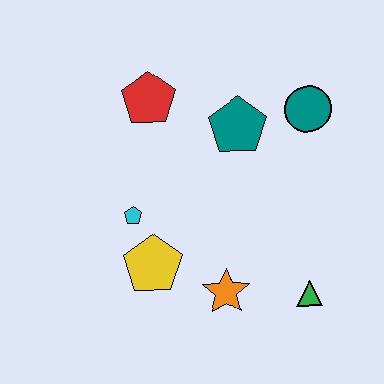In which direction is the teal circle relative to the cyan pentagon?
The teal circle is to the right of the cyan pentagon.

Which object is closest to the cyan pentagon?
The yellow pentagon is closest to the cyan pentagon.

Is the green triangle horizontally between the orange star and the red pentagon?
No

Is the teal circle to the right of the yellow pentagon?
Yes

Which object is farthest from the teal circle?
The yellow pentagon is farthest from the teal circle.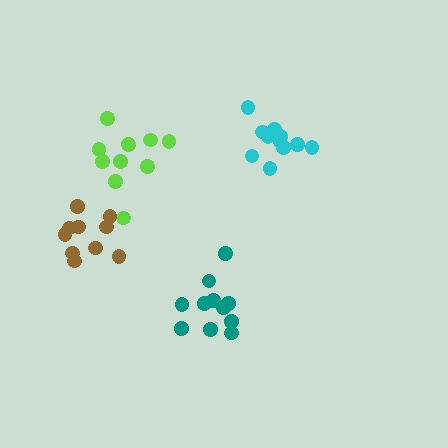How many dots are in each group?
Group 1: 10 dots, Group 2: 11 dots, Group 3: 10 dots, Group 4: 12 dots (43 total).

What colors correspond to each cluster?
The clusters are colored: lime, teal, brown, cyan.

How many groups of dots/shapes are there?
There are 4 groups.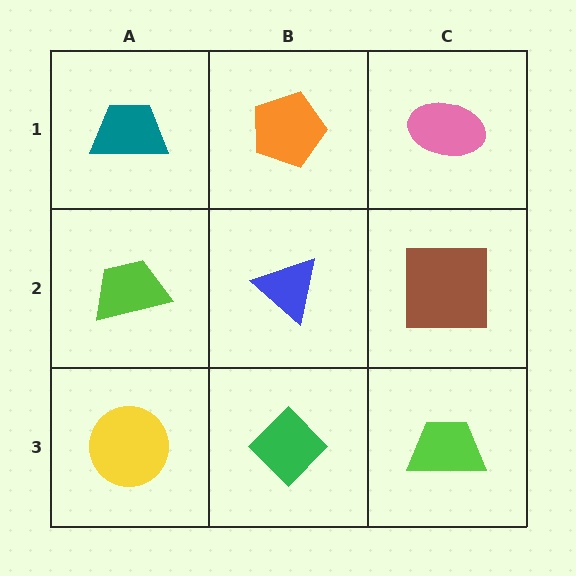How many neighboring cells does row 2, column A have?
3.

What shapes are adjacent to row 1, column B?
A blue triangle (row 2, column B), a teal trapezoid (row 1, column A), a pink ellipse (row 1, column C).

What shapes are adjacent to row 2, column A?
A teal trapezoid (row 1, column A), a yellow circle (row 3, column A), a blue triangle (row 2, column B).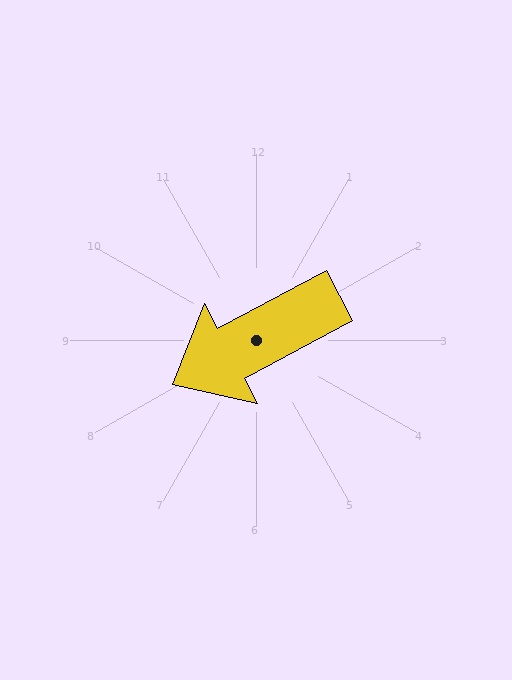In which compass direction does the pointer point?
Southwest.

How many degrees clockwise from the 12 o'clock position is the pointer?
Approximately 242 degrees.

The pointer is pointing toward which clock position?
Roughly 8 o'clock.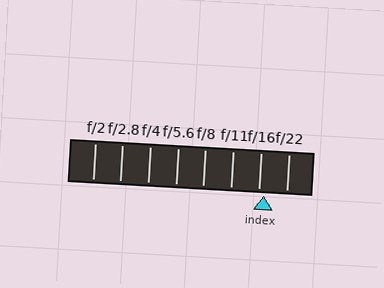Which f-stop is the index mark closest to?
The index mark is closest to f/16.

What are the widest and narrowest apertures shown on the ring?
The widest aperture shown is f/2 and the narrowest is f/22.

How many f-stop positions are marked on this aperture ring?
There are 8 f-stop positions marked.